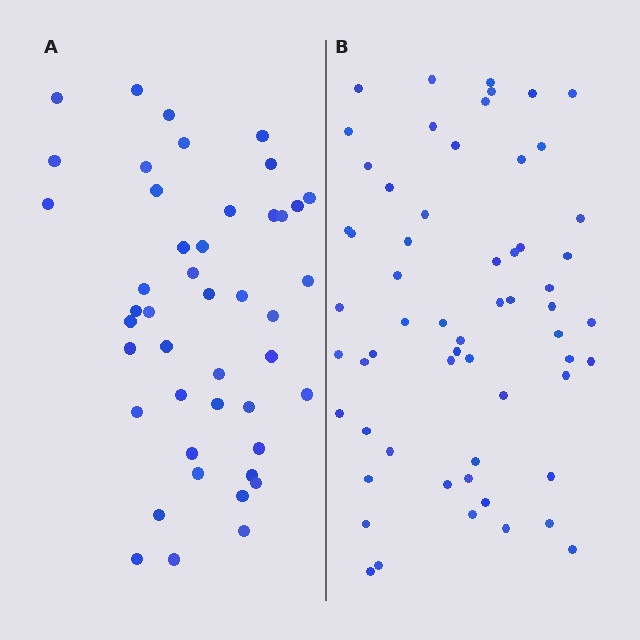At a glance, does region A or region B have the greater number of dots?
Region B (the right region) has more dots.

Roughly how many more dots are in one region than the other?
Region B has approximately 15 more dots than region A.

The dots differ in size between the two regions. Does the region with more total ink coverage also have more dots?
No. Region A has more total ink coverage because its dots are larger, but region B actually contains more individual dots. Total area can be misleading — the number of items is what matters here.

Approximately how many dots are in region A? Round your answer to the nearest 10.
About 40 dots. (The exact count is 45, which rounds to 40.)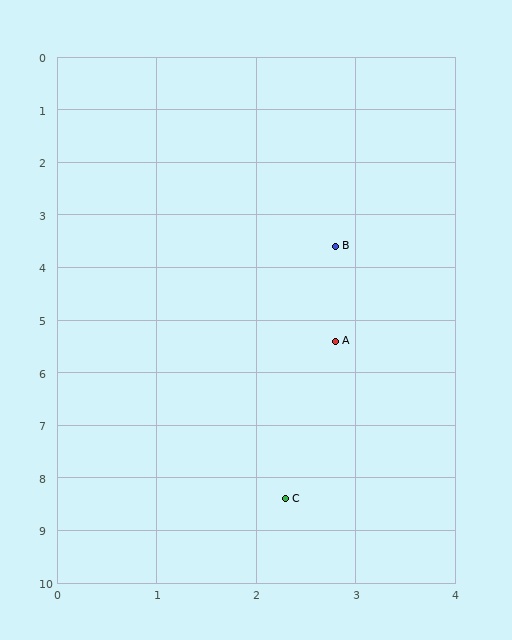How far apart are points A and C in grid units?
Points A and C are about 3.0 grid units apart.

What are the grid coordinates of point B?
Point B is at approximately (2.8, 3.6).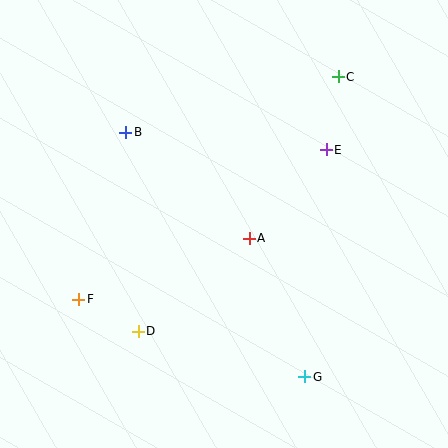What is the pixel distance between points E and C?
The distance between E and C is 74 pixels.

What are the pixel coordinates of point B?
Point B is at (126, 132).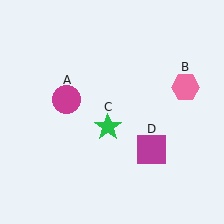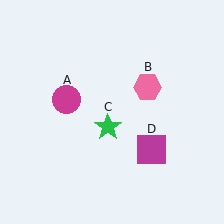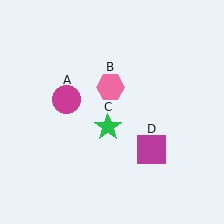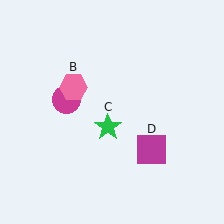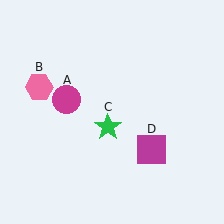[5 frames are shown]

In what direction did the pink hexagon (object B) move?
The pink hexagon (object B) moved left.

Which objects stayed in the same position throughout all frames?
Magenta circle (object A) and green star (object C) and magenta square (object D) remained stationary.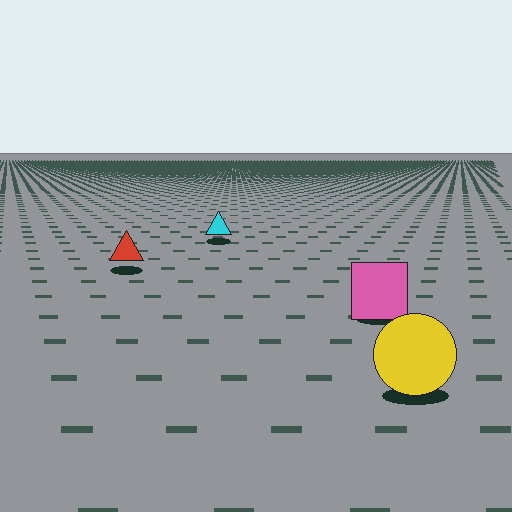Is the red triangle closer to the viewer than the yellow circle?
No. The yellow circle is closer — you can tell from the texture gradient: the ground texture is coarser near it.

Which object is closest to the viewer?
The yellow circle is closest. The texture marks near it are larger and more spread out.